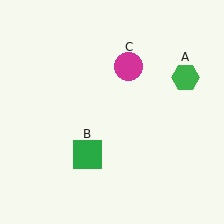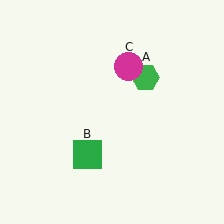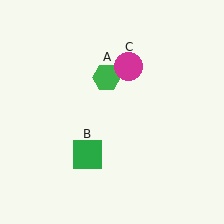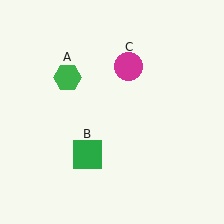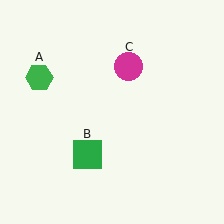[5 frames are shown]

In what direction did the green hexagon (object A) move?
The green hexagon (object A) moved left.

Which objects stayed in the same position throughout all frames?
Green square (object B) and magenta circle (object C) remained stationary.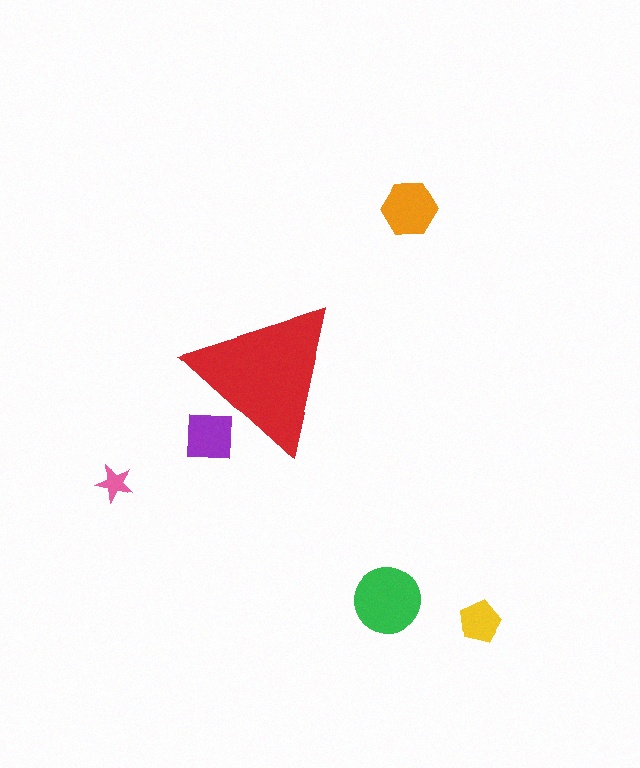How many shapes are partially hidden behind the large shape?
1 shape is partially hidden.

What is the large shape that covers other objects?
A red triangle.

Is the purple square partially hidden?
Yes, the purple square is partially hidden behind the red triangle.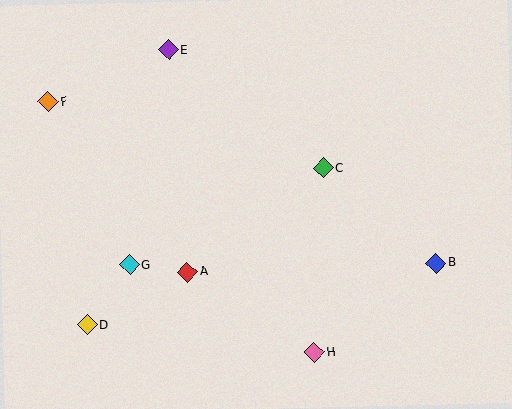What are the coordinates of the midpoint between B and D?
The midpoint between B and D is at (262, 294).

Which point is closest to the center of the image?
Point C at (323, 168) is closest to the center.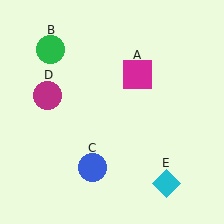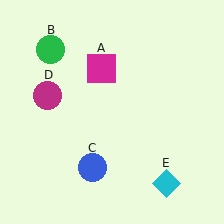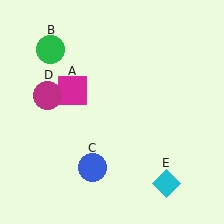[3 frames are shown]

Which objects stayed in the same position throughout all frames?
Green circle (object B) and blue circle (object C) and magenta circle (object D) and cyan diamond (object E) remained stationary.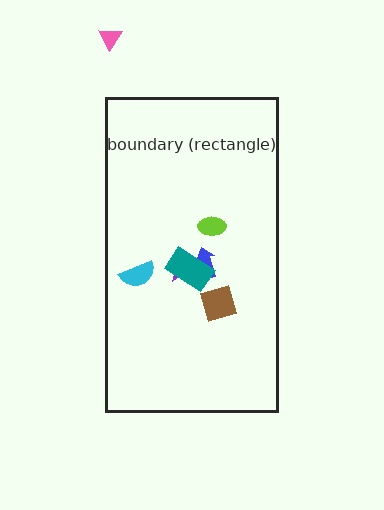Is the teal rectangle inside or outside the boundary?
Inside.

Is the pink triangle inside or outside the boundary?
Outside.